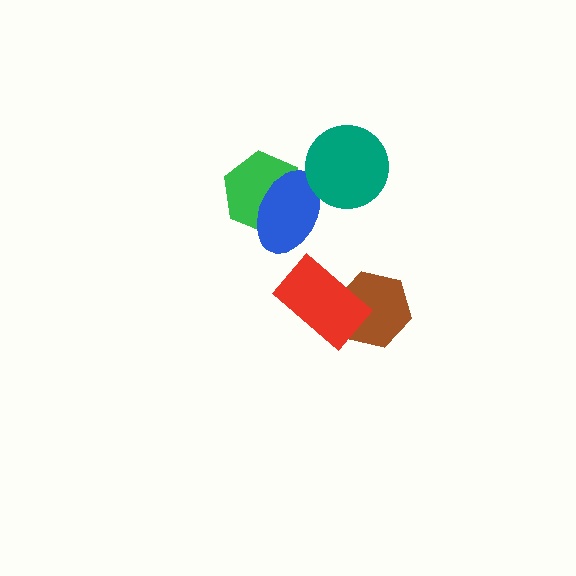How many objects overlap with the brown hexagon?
1 object overlaps with the brown hexagon.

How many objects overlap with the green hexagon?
1 object overlaps with the green hexagon.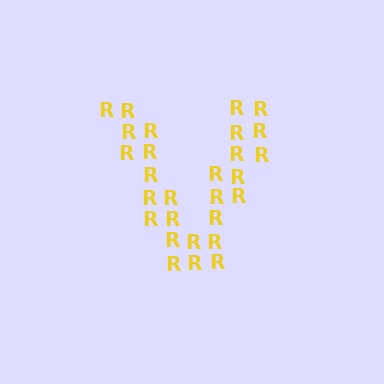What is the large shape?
The large shape is the letter V.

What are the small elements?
The small elements are letter R's.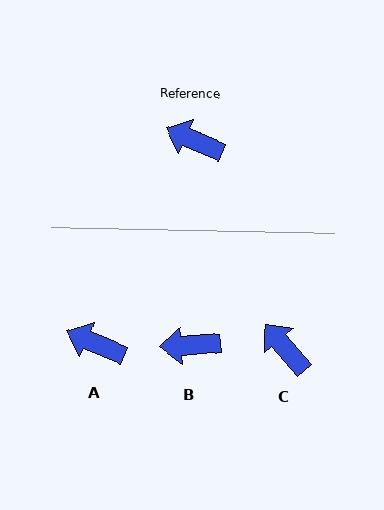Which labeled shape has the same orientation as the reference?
A.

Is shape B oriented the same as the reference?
No, it is off by about 27 degrees.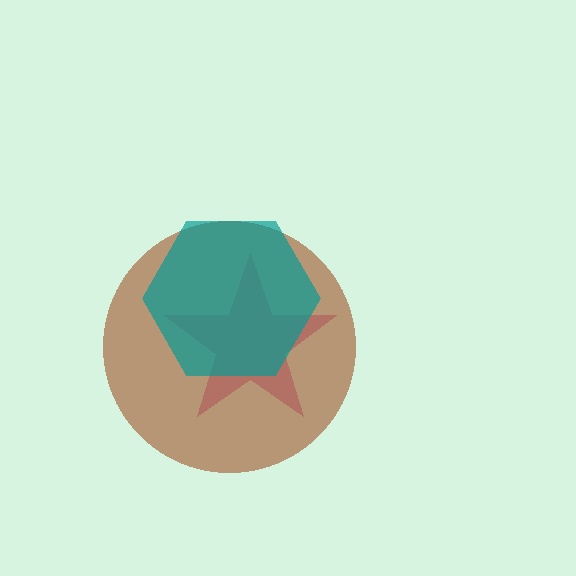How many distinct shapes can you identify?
There are 3 distinct shapes: a magenta star, a brown circle, a teal hexagon.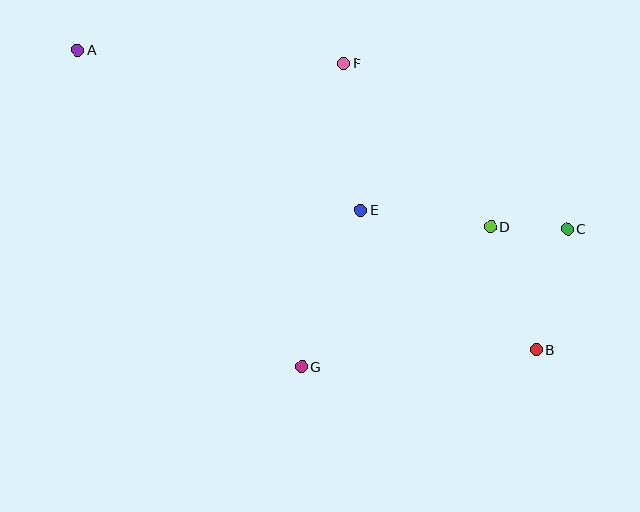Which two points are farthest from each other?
Points A and B are farthest from each other.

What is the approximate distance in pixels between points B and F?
The distance between B and F is approximately 345 pixels.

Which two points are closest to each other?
Points C and D are closest to each other.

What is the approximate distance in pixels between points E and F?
The distance between E and F is approximately 147 pixels.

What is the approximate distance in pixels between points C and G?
The distance between C and G is approximately 299 pixels.